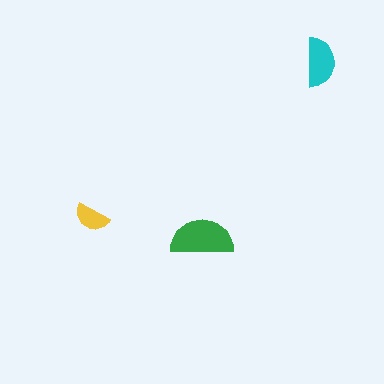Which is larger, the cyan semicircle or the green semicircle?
The green one.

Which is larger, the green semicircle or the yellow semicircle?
The green one.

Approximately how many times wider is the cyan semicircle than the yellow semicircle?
About 1.5 times wider.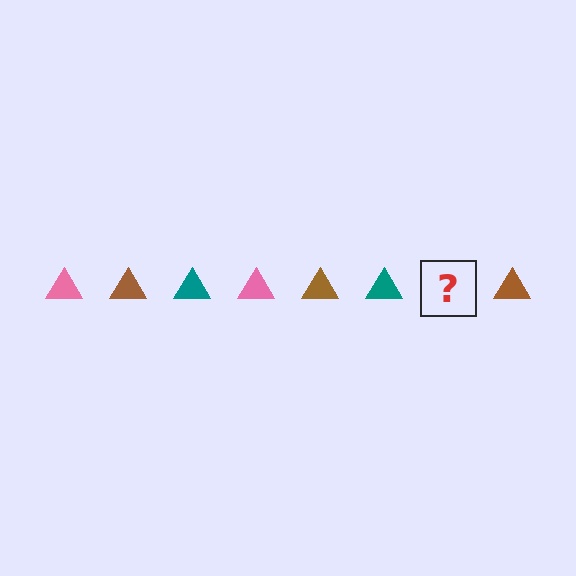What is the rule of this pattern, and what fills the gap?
The rule is that the pattern cycles through pink, brown, teal triangles. The gap should be filled with a pink triangle.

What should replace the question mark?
The question mark should be replaced with a pink triangle.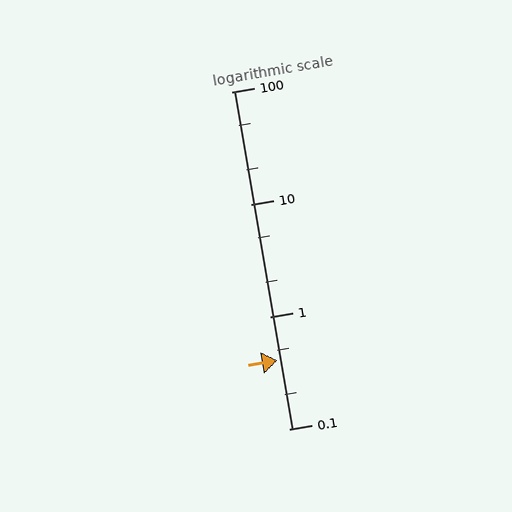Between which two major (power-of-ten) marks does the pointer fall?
The pointer is between 0.1 and 1.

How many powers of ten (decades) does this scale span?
The scale spans 3 decades, from 0.1 to 100.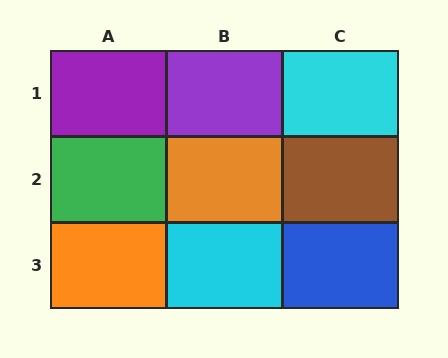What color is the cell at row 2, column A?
Green.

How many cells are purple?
2 cells are purple.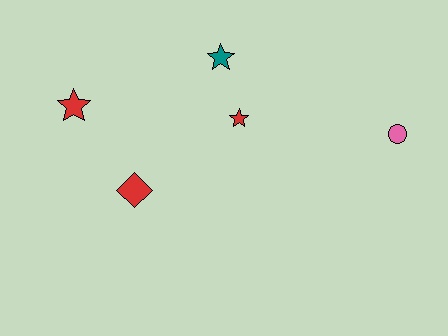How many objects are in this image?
There are 5 objects.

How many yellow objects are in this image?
There are no yellow objects.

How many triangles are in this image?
There are no triangles.